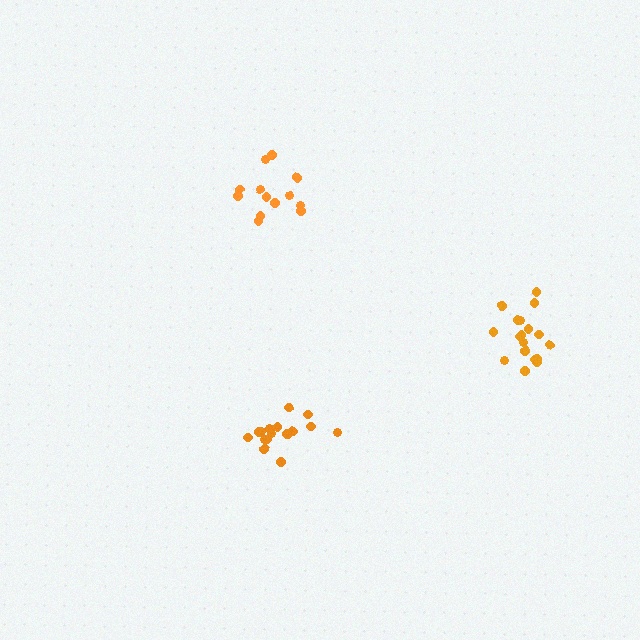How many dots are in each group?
Group 1: 13 dots, Group 2: 18 dots, Group 3: 17 dots (48 total).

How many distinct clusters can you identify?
There are 3 distinct clusters.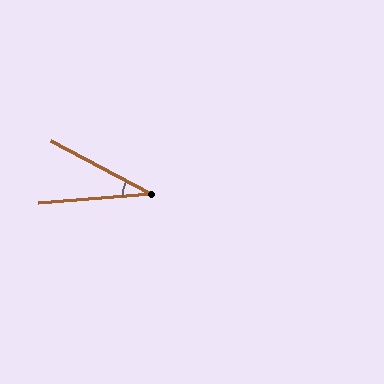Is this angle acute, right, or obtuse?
It is acute.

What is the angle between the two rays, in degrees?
Approximately 33 degrees.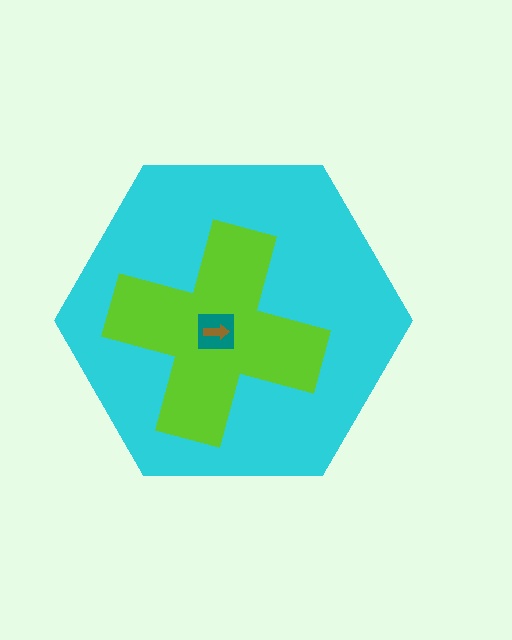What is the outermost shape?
The cyan hexagon.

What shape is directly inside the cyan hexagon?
The lime cross.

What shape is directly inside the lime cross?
The teal square.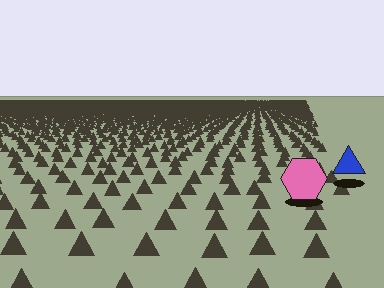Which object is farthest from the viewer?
The blue triangle is farthest from the viewer. It appears smaller and the ground texture around it is denser.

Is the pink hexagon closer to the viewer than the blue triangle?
Yes. The pink hexagon is closer — you can tell from the texture gradient: the ground texture is coarser near it.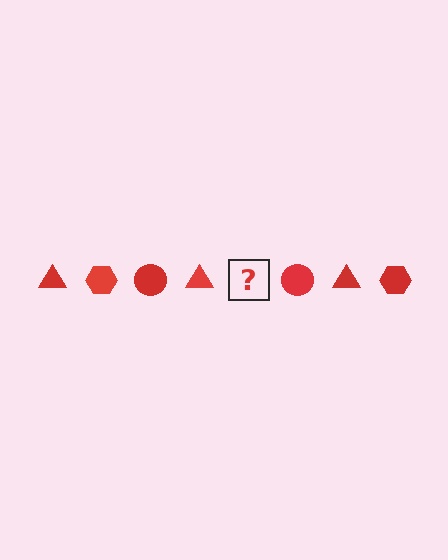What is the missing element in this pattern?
The missing element is a red hexagon.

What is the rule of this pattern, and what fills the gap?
The rule is that the pattern cycles through triangle, hexagon, circle shapes in red. The gap should be filled with a red hexagon.